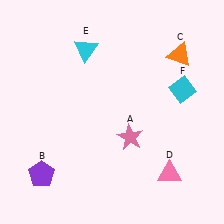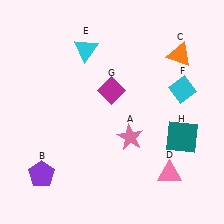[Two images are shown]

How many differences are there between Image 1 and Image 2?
There are 2 differences between the two images.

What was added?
A magenta diamond (G), a teal square (H) were added in Image 2.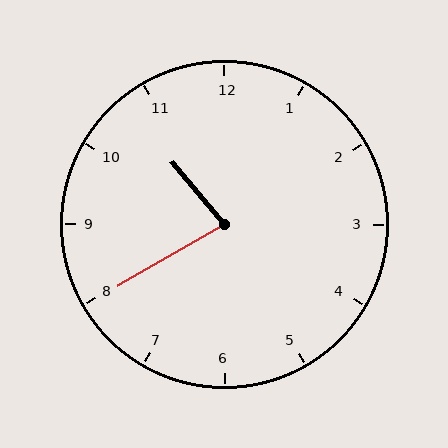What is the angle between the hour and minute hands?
Approximately 80 degrees.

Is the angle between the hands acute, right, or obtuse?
It is acute.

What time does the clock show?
10:40.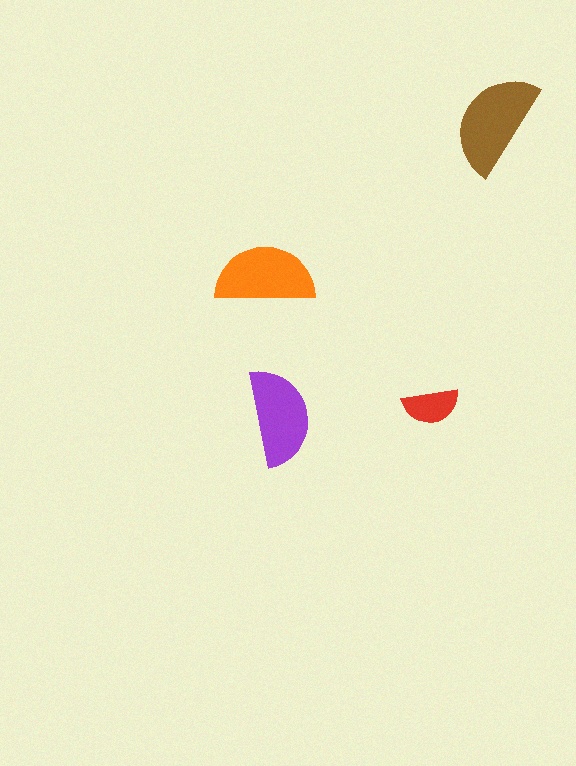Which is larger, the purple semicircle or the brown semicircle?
The brown one.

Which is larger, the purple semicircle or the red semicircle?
The purple one.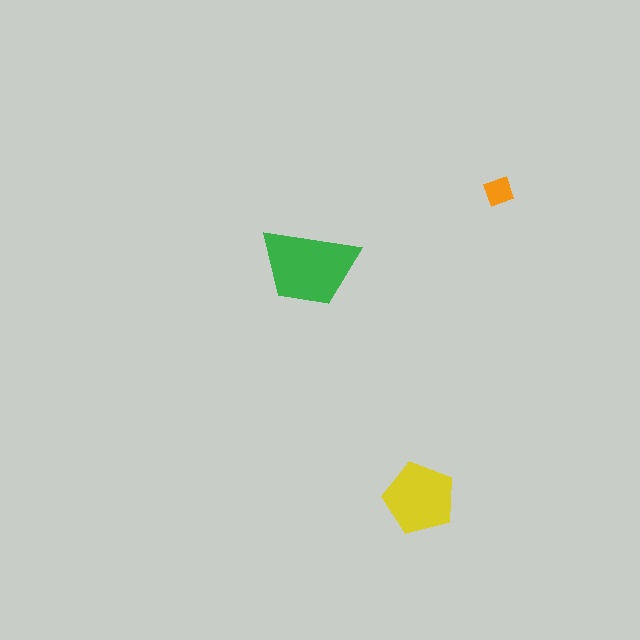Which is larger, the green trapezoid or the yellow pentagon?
The green trapezoid.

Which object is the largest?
The green trapezoid.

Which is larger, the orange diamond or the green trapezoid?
The green trapezoid.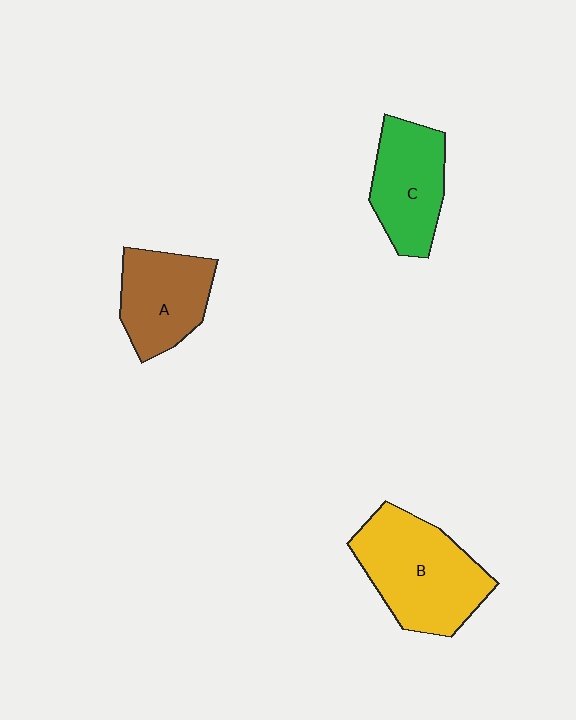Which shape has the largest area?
Shape B (yellow).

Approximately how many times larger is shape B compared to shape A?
Approximately 1.5 times.